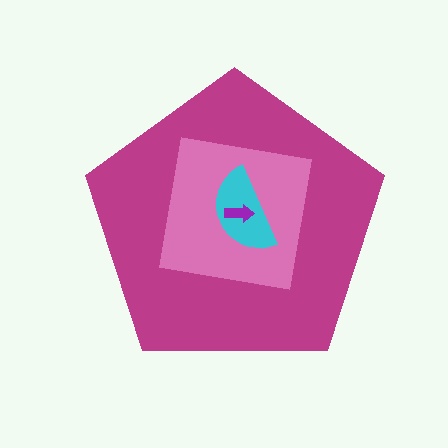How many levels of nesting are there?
4.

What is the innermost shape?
The purple arrow.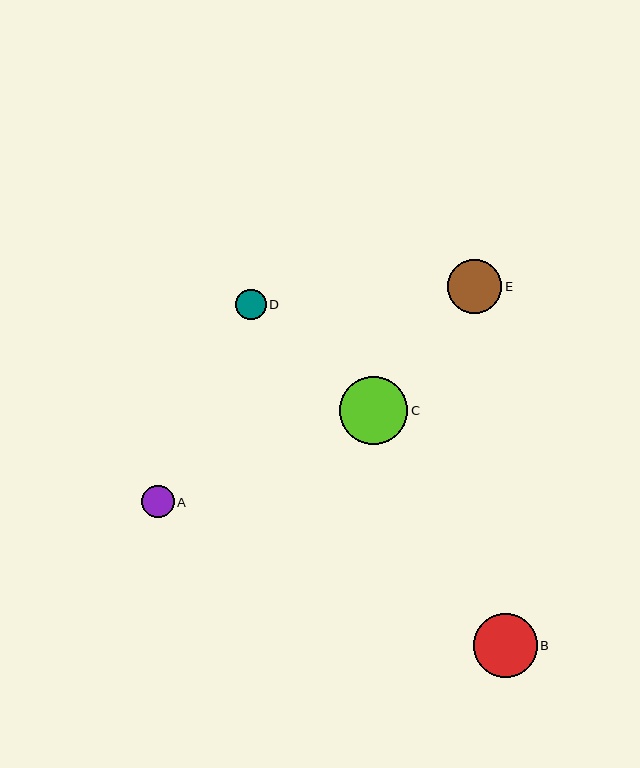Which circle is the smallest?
Circle D is the smallest with a size of approximately 31 pixels.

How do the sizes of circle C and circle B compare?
Circle C and circle B are approximately the same size.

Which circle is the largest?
Circle C is the largest with a size of approximately 68 pixels.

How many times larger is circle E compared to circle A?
Circle E is approximately 1.7 times the size of circle A.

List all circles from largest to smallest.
From largest to smallest: C, B, E, A, D.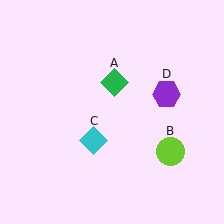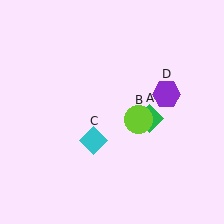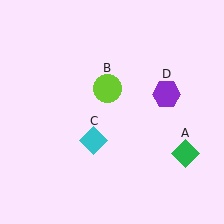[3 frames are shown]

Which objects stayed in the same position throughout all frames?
Cyan diamond (object C) and purple hexagon (object D) remained stationary.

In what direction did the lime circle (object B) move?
The lime circle (object B) moved up and to the left.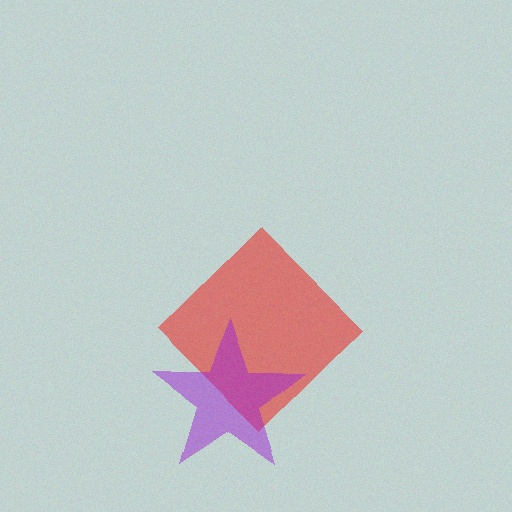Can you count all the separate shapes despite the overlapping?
Yes, there are 2 separate shapes.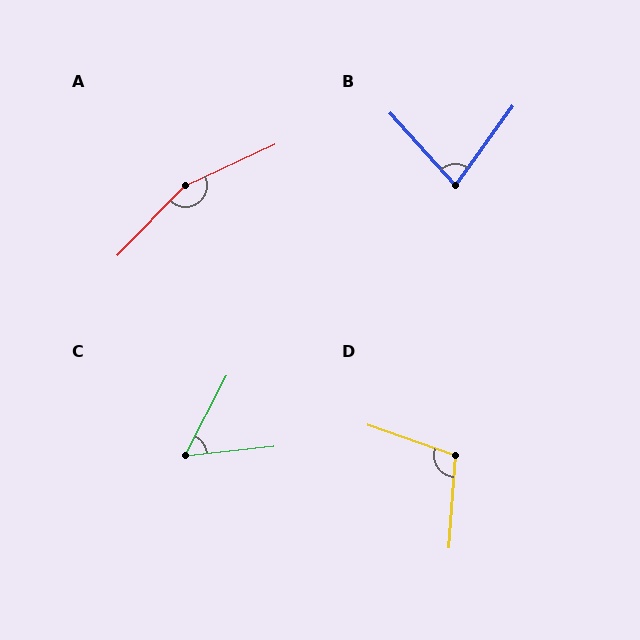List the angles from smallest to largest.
C (56°), B (78°), D (105°), A (159°).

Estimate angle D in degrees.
Approximately 105 degrees.